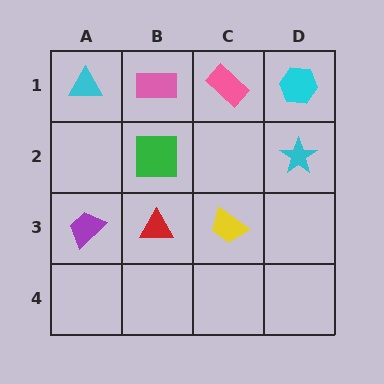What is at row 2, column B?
A green square.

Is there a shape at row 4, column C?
No, that cell is empty.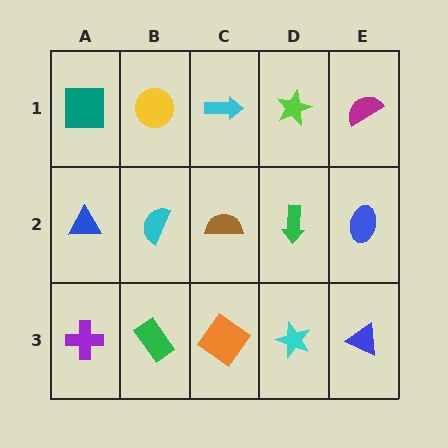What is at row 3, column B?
A green rectangle.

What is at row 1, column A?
A teal square.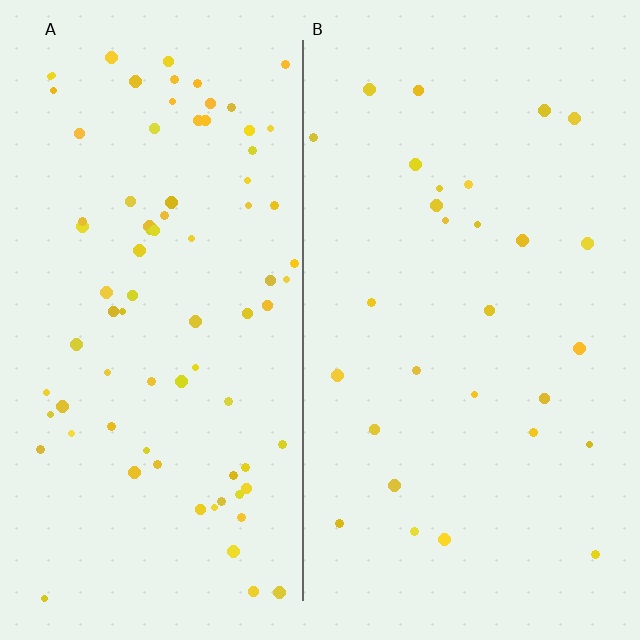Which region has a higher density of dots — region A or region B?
A (the left).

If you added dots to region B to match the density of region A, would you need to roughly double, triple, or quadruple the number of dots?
Approximately triple.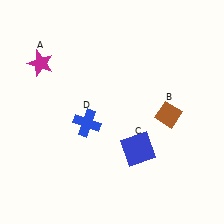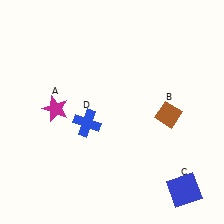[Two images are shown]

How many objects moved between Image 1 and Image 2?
2 objects moved between the two images.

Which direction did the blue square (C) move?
The blue square (C) moved right.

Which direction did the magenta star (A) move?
The magenta star (A) moved down.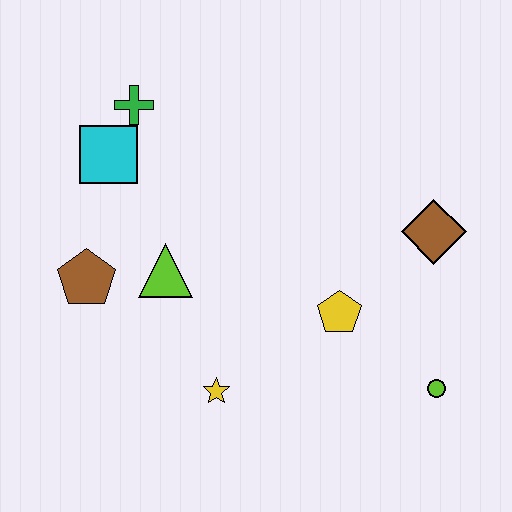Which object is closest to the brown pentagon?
The lime triangle is closest to the brown pentagon.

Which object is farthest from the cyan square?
The lime circle is farthest from the cyan square.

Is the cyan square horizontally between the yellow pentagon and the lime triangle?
No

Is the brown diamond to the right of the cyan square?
Yes